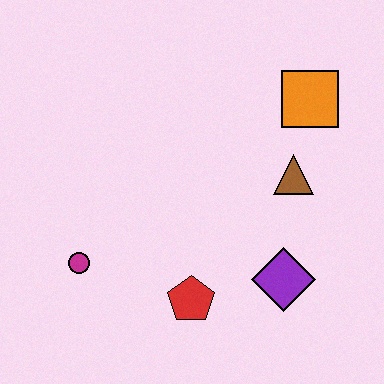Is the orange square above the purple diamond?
Yes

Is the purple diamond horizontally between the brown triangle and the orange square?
No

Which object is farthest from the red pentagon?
The orange square is farthest from the red pentagon.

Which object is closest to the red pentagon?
The purple diamond is closest to the red pentagon.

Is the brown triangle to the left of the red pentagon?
No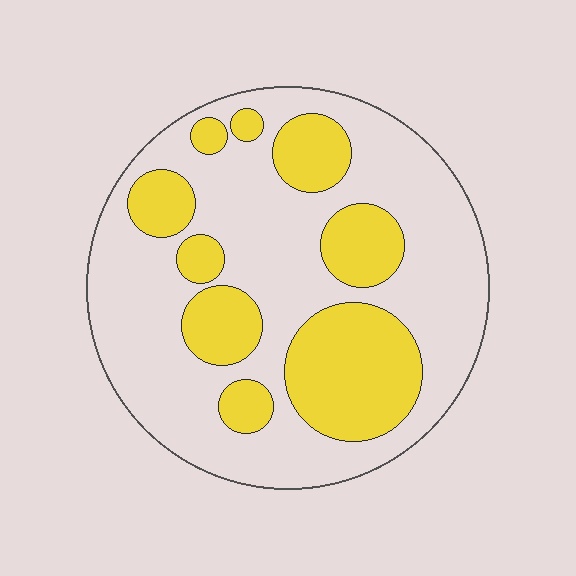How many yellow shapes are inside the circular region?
9.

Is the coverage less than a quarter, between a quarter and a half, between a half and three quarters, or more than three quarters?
Between a quarter and a half.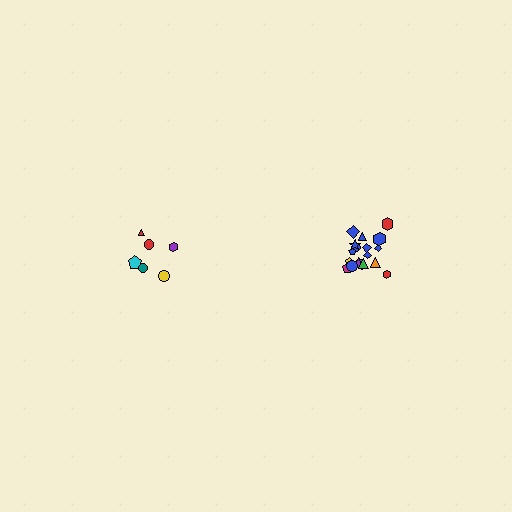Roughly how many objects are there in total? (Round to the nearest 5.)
Roughly 25 objects in total.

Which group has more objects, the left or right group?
The right group.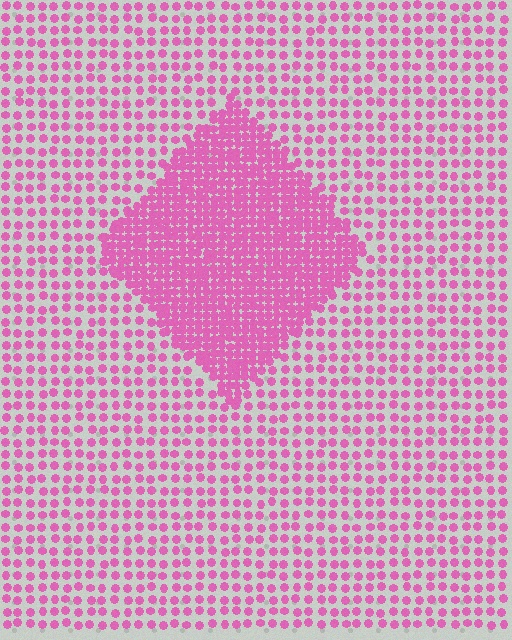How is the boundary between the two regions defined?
The boundary is defined by a change in element density (approximately 2.4x ratio). All elements are the same color, size, and shape.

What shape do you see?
I see a diamond.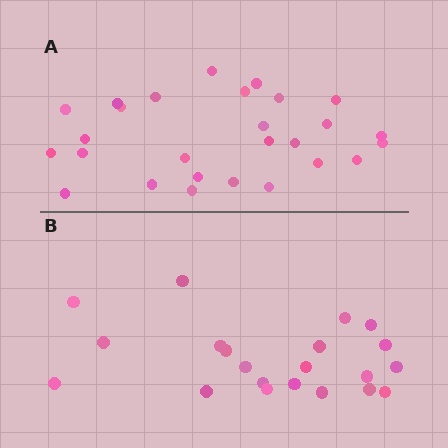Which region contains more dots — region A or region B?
Region A (the top region) has more dots.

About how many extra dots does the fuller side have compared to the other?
Region A has about 6 more dots than region B.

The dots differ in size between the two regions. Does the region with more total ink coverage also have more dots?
No. Region B has more total ink coverage because its dots are larger, but region A actually contains more individual dots. Total area can be misleading — the number of items is what matters here.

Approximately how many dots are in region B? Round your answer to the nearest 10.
About 20 dots. (The exact count is 21, which rounds to 20.)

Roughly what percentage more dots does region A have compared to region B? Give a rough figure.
About 30% more.